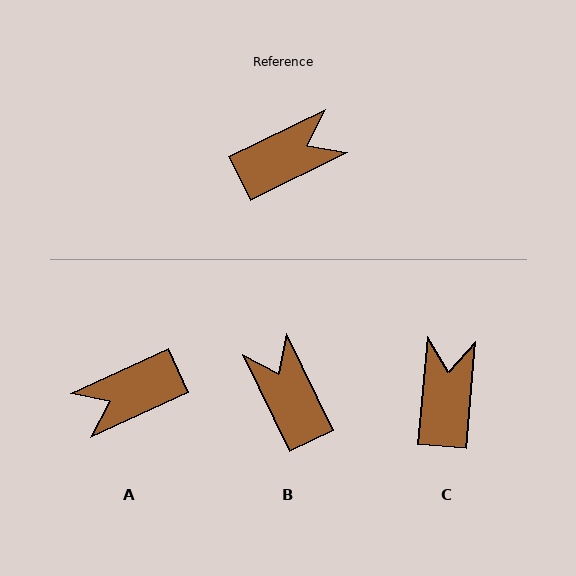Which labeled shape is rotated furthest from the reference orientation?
A, about 178 degrees away.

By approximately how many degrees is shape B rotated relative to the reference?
Approximately 89 degrees counter-clockwise.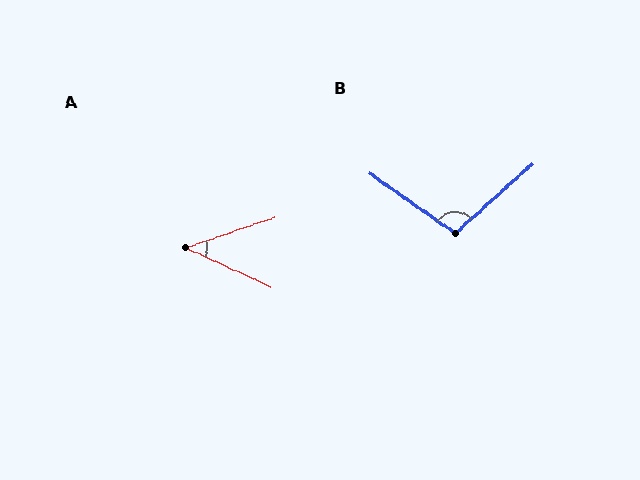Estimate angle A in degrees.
Approximately 44 degrees.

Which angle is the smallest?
A, at approximately 44 degrees.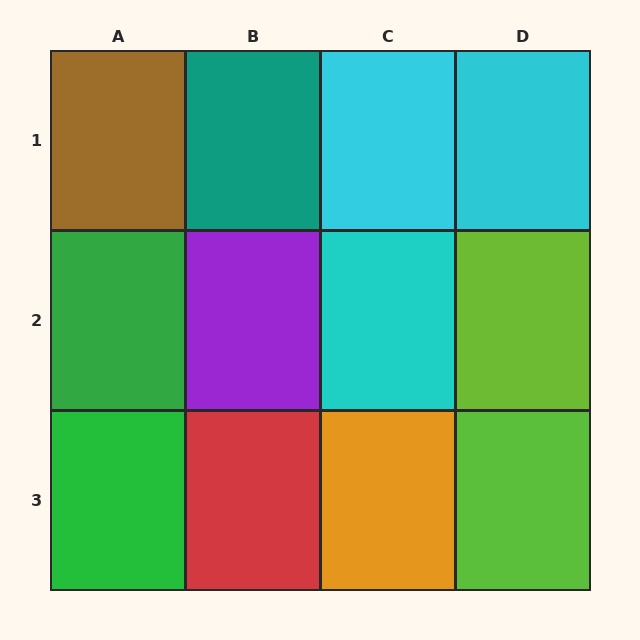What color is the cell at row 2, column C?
Cyan.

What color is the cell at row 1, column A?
Brown.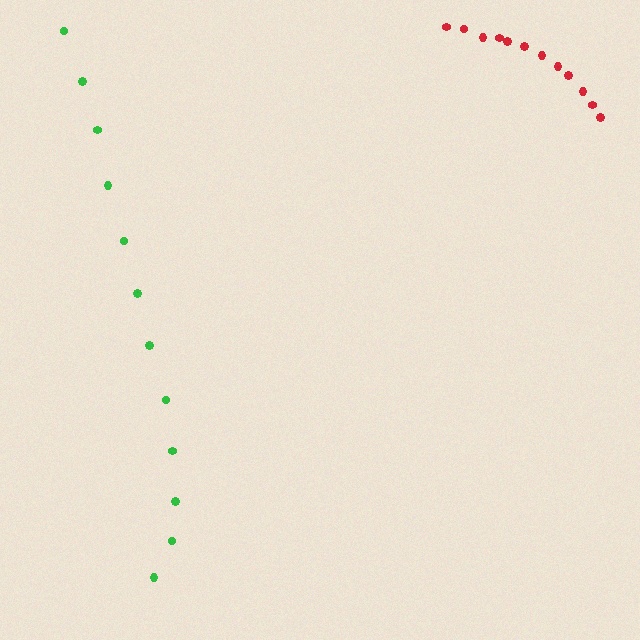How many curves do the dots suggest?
There are 2 distinct paths.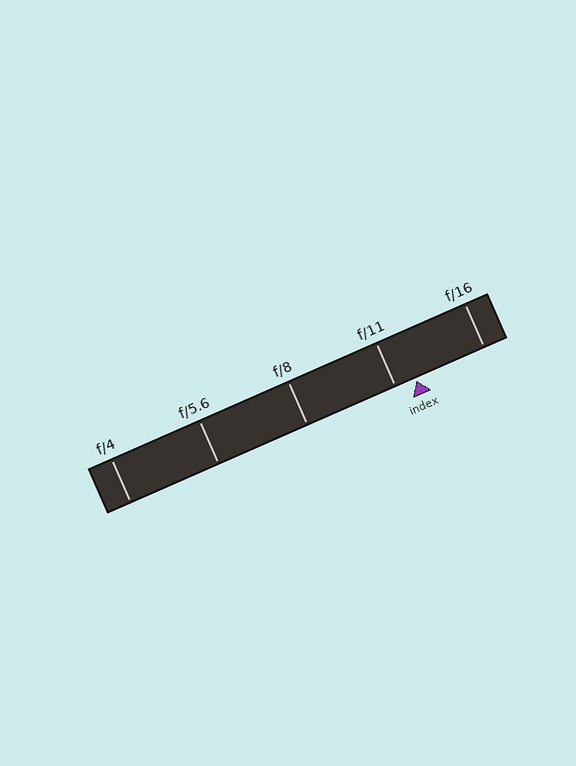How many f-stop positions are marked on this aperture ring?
There are 5 f-stop positions marked.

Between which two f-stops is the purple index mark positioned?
The index mark is between f/11 and f/16.